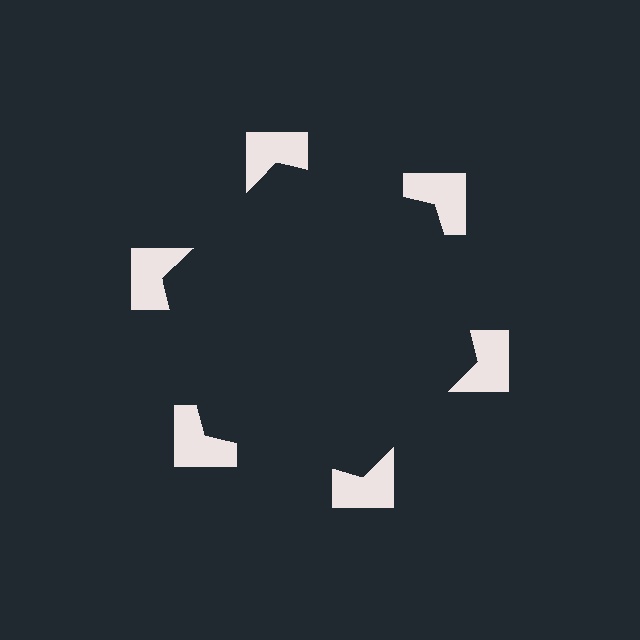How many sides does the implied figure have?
6 sides.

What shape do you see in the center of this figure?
An illusory hexagon — its edges are inferred from the aligned wedge cuts in the notched squares, not physically drawn.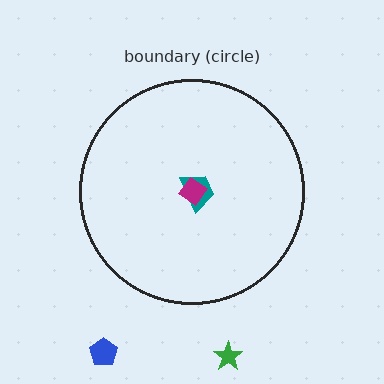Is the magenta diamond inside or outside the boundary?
Inside.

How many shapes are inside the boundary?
2 inside, 2 outside.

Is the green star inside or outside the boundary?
Outside.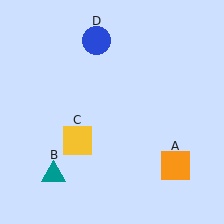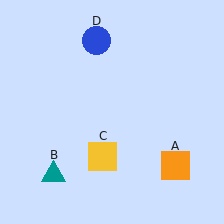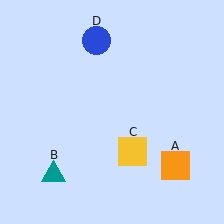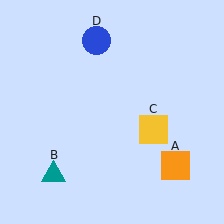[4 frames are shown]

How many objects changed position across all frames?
1 object changed position: yellow square (object C).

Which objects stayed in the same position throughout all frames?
Orange square (object A) and teal triangle (object B) and blue circle (object D) remained stationary.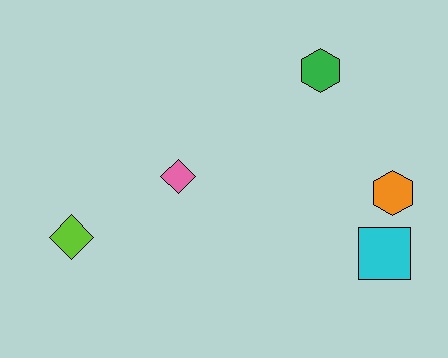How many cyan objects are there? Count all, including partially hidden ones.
There is 1 cyan object.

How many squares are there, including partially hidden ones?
There is 1 square.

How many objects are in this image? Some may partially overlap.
There are 5 objects.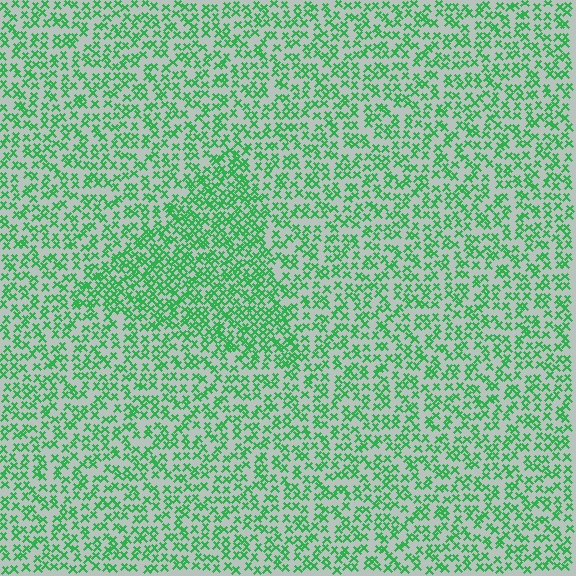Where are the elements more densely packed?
The elements are more densely packed inside the triangle boundary.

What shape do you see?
I see a triangle.